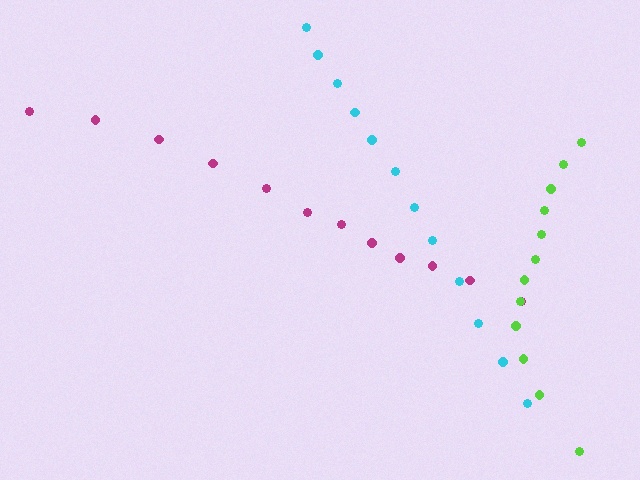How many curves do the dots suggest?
There are 3 distinct paths.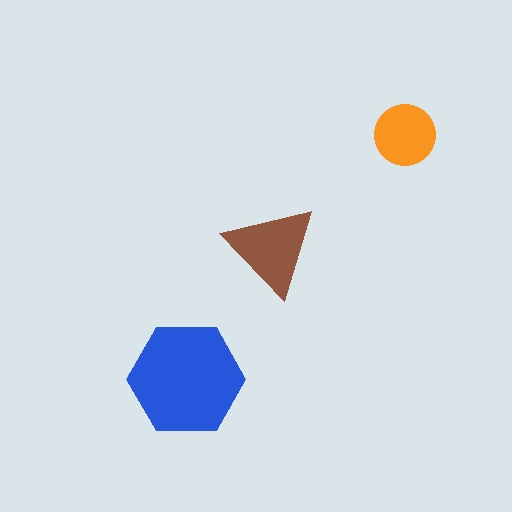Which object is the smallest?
The orange circle.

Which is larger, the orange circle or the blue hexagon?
The blue hexagon.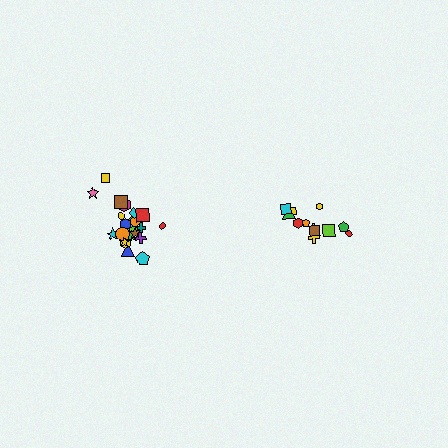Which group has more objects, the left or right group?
The left group.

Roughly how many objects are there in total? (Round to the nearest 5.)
Roughly 35 objects in total.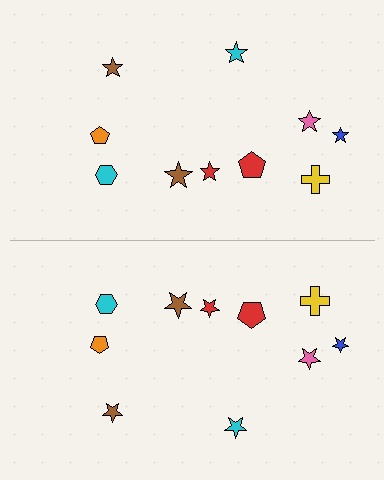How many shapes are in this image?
There are 20 shapes in this image.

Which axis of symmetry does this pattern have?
The pattern has a horizontal axis of symmetry running through the center of the image.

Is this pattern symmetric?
Yes, this pattern has bilateral (reflection) symmetry.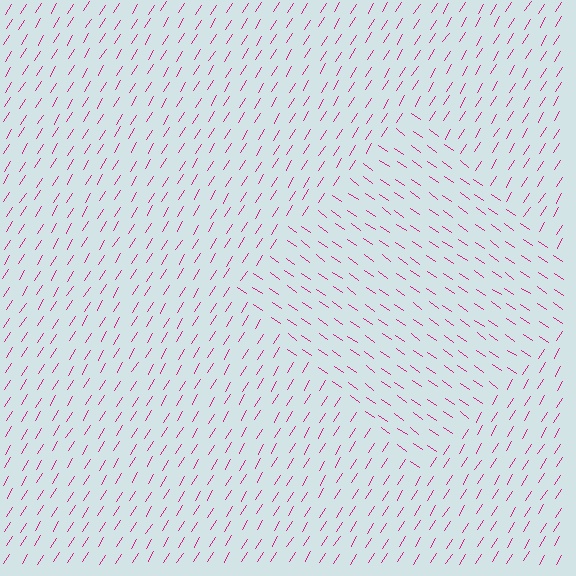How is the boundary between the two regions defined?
The boundary is defined purely by a change in line orientation (approximately 87 degrees difference). All lines are the same color and thickness.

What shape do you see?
I see a diamond.